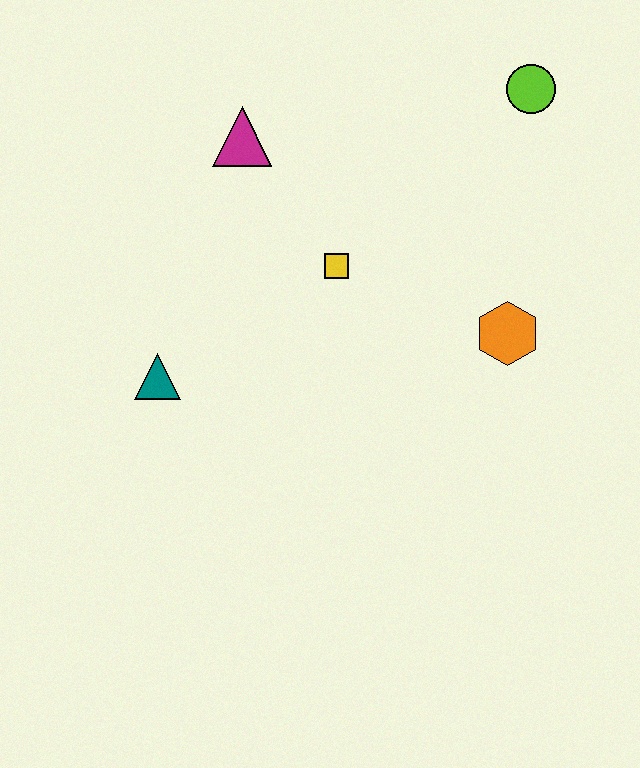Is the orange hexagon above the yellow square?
No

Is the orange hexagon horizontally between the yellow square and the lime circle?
Yes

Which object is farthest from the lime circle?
The teal triangle is farthest from the lime circle.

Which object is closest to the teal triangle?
The yellow square is closest to the teal triangle.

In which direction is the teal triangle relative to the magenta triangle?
The teal triangle is below the magenta triangle.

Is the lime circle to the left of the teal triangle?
No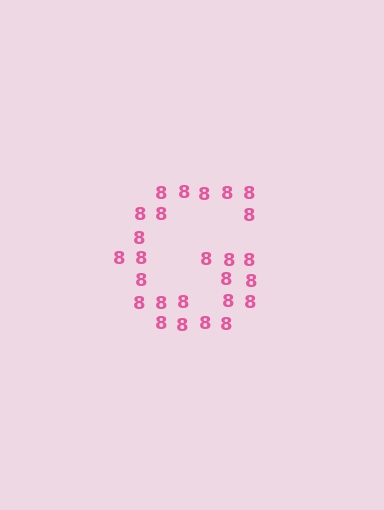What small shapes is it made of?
It is made of small digit 8's.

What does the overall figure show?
The overall figure shows the letter G.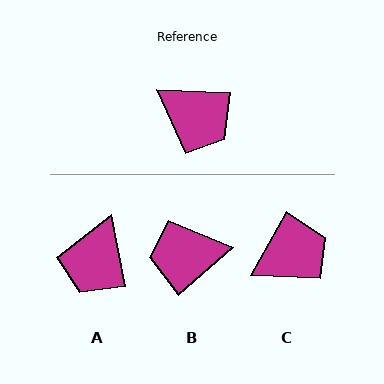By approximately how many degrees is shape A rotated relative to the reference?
Approximately 76 degrees clockwise.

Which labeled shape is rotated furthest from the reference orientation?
B, about 136 degrees away.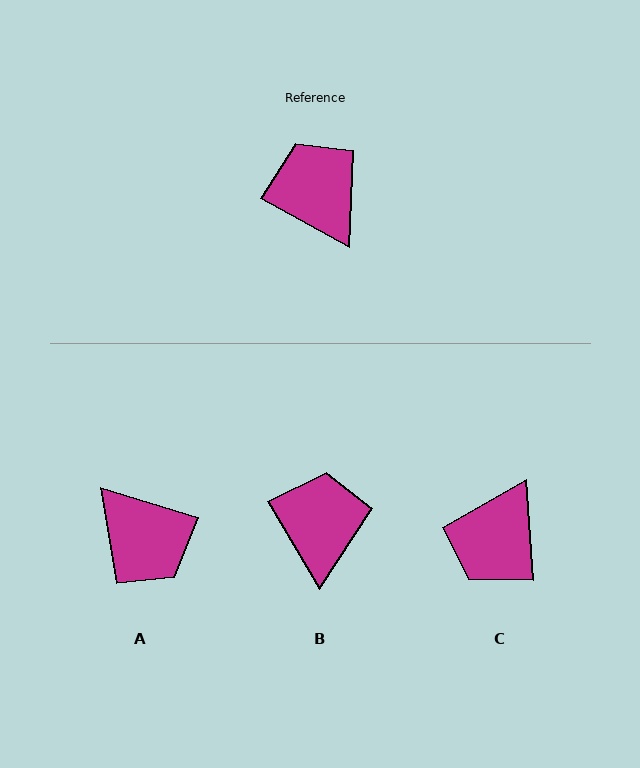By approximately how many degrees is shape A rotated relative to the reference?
Approximately 168 degrees clockwise.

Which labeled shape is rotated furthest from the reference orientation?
A, about 168 degrees away.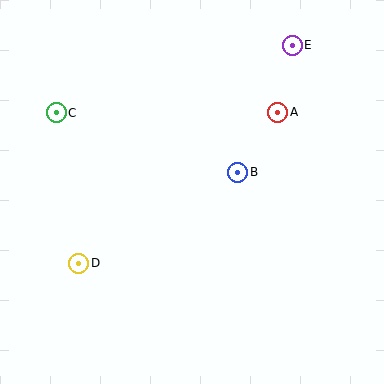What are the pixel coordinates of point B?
Point B is at (238, 172).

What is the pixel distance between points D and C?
The distance between D and C is 152 pixels.